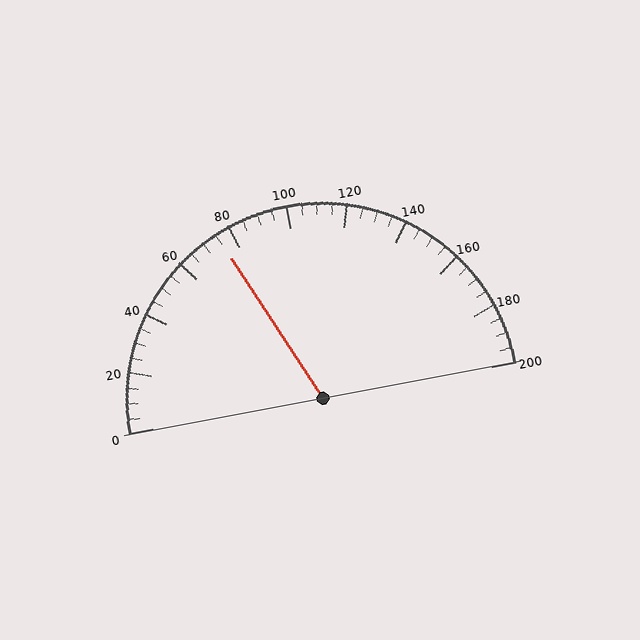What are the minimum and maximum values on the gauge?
The gauge ranges from 0 to 200.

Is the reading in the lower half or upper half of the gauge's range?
The reading is in the lower half of the range (0 to 200).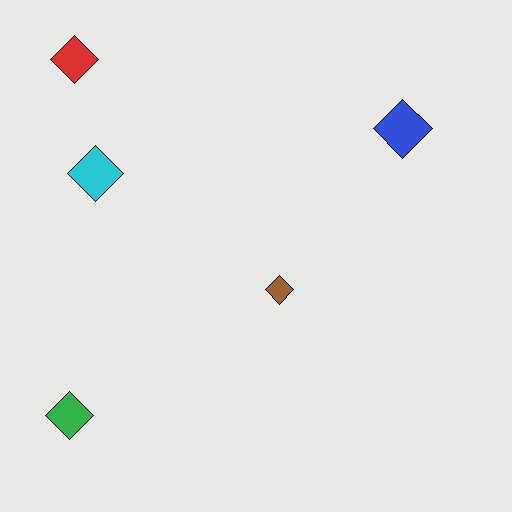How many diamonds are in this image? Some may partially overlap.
There are 5 diamonds.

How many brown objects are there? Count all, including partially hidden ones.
There is 1 brown object.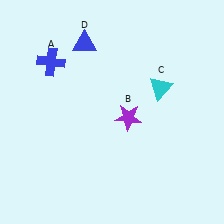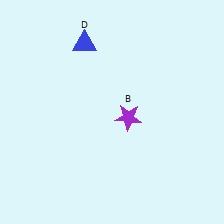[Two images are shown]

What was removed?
The blue cross (A), the cyan triangle (C) were removed in Image 2.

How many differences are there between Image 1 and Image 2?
There are 2 differences between the two images.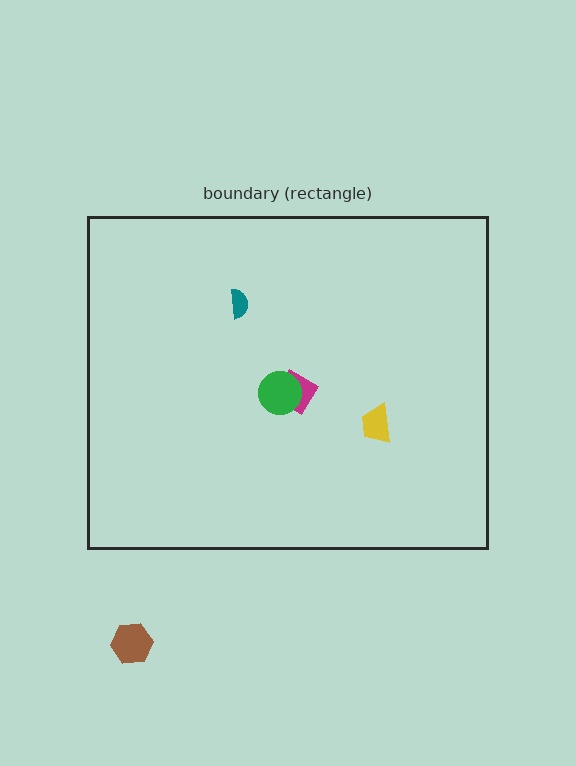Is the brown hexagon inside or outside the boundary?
Outside.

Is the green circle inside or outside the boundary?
Inside.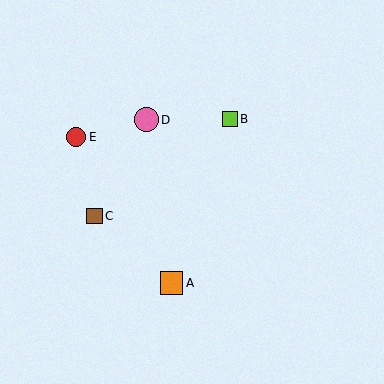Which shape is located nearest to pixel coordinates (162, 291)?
The orange square (labeled A) at (171, 283) is nearest to that location.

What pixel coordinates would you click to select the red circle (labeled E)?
Click at (76, 137) to select the red circle E.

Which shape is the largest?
The pink circle (labeled D) is the largest.